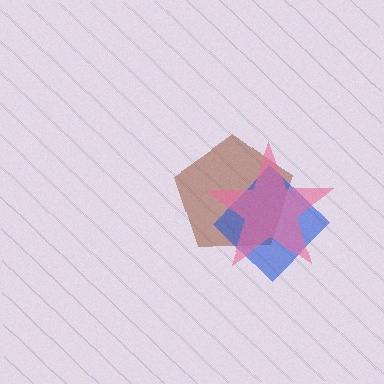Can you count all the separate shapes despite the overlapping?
Yes, there are 3 separate shapes.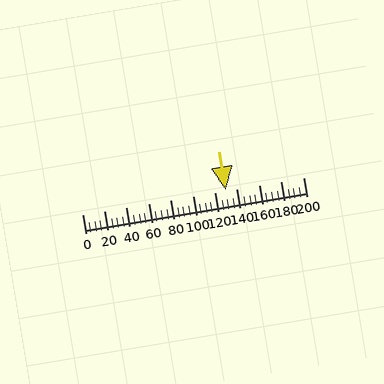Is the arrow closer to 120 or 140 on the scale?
The arrow is closer to 120.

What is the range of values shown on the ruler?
The ruler shows values from 0 to 200.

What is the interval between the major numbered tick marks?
The major tick marks are spaced 20 units apart.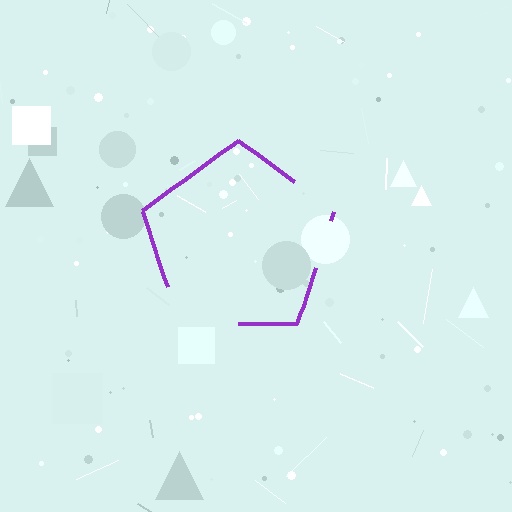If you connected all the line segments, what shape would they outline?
They would outline a pentagon.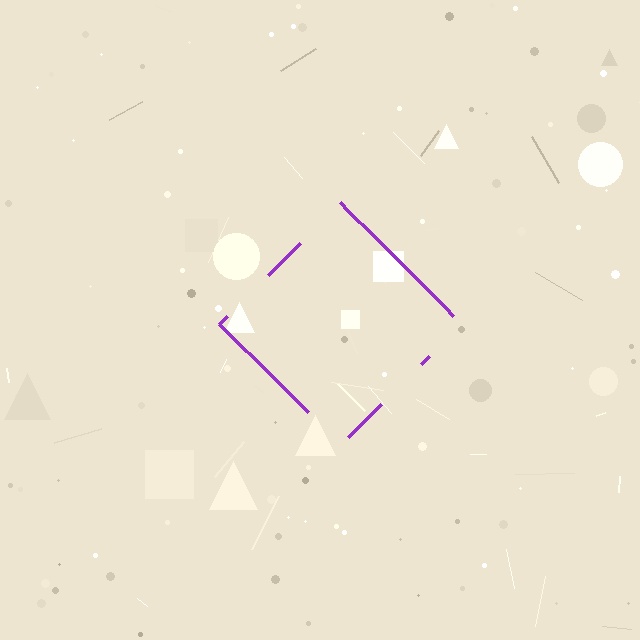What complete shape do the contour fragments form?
The contour fragments form a diamond.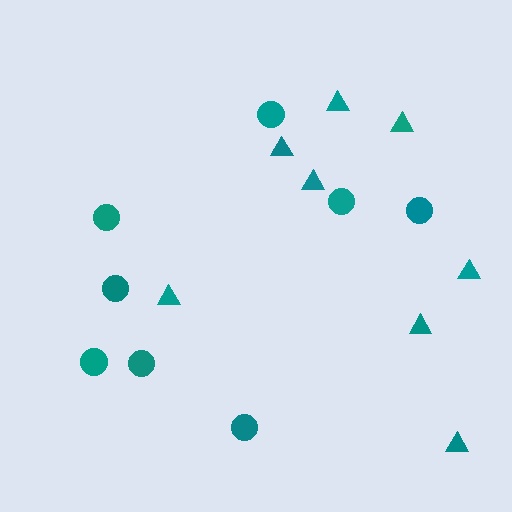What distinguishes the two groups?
There are 2 groups: one group of circles (8) and one group of triangles (8).